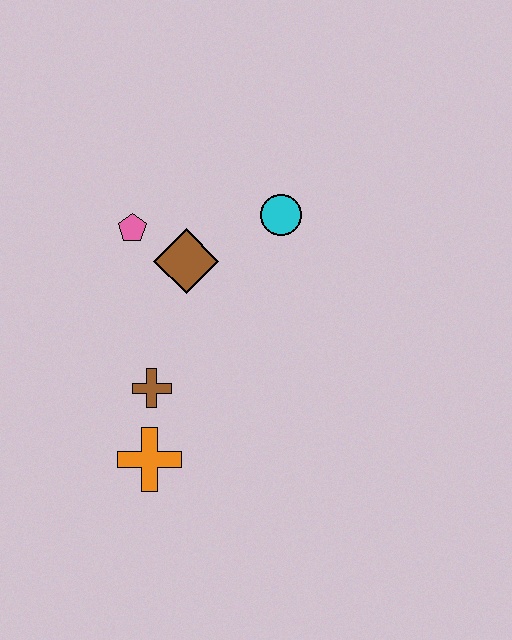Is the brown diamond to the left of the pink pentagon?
No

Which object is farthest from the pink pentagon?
The orange cross is farthest from the pink pentagon.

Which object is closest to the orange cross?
The brown cross is closest to the orange cross.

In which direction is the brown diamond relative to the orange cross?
The brown diamond is above the orange cross.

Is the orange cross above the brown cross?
No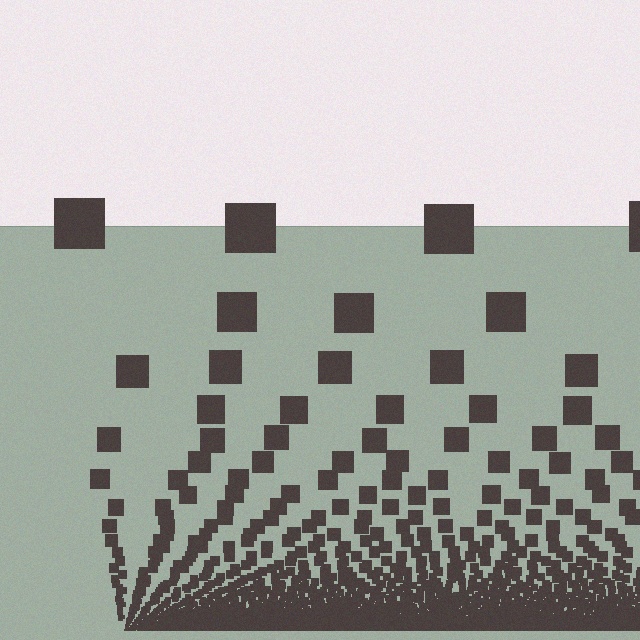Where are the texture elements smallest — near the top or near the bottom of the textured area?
Near the bottom.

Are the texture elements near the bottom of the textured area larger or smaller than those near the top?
Smaller. The gradient is inverted — elements near the bottom are smaller and denser.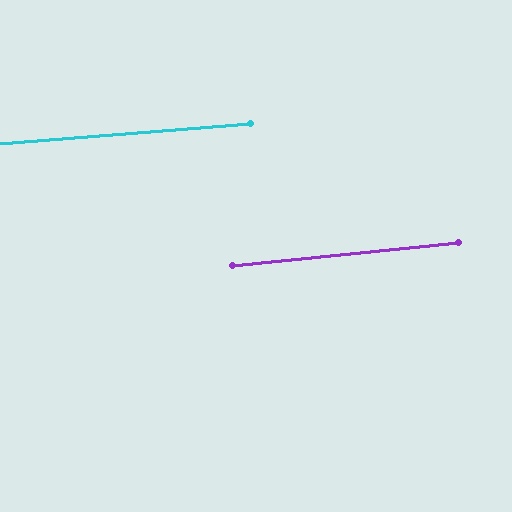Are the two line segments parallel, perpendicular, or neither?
Parallel — their directions differ by only 1.1°.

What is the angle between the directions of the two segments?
Approximately 1 degree.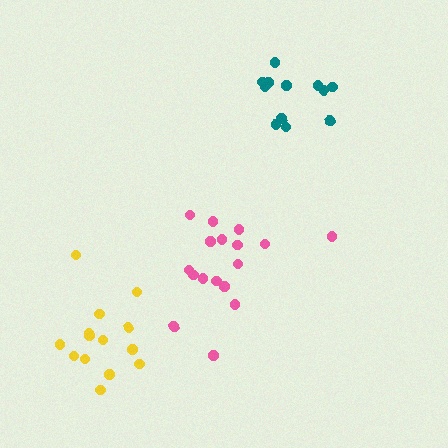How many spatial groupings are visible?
There are 3 spatial groupings.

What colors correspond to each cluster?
The clusters are colored: pink, teal, yellow.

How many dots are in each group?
Group 1: 17 dots, Group 2: 12 dots, Group 3: 14 dots (43 total).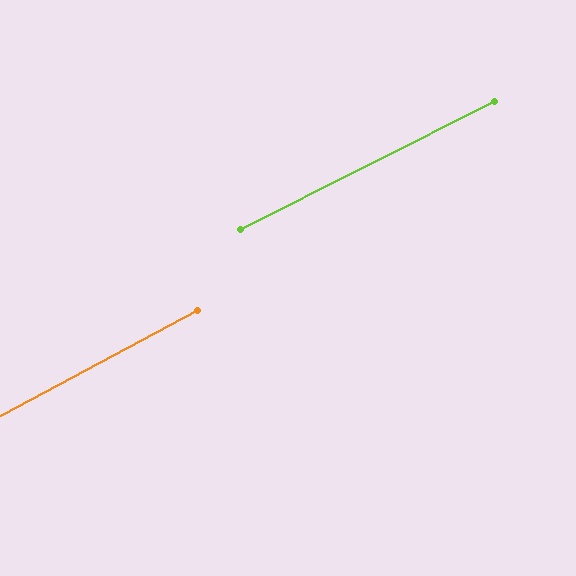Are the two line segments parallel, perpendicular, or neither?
Parallel — their directions differ by only 1.4°.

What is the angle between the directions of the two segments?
Approximately 1 degree.